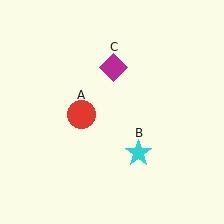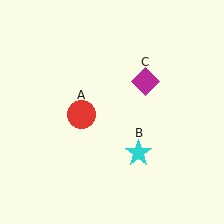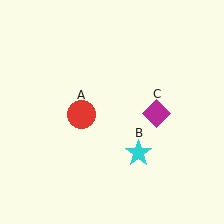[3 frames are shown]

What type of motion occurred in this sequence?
The magenta diamond (object C) rotated clockwise around the center of the scene.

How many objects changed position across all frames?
1 object changed position: magenta diamond (object C).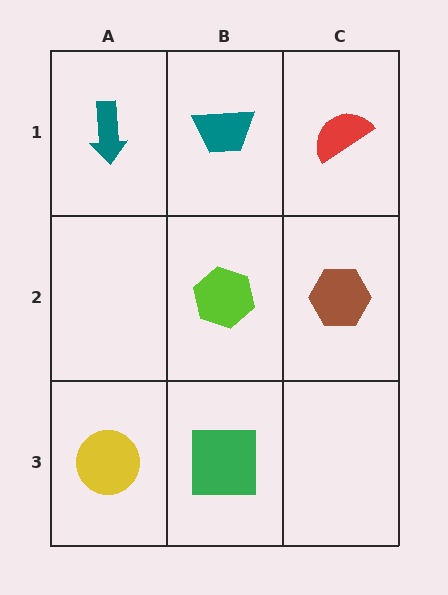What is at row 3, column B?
A green square.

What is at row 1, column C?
A red semicircle.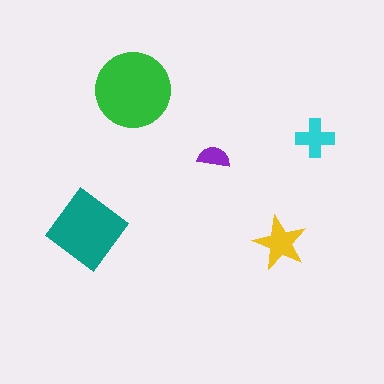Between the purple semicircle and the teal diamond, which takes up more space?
The teal diamond.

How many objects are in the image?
There are 5 objects in the image.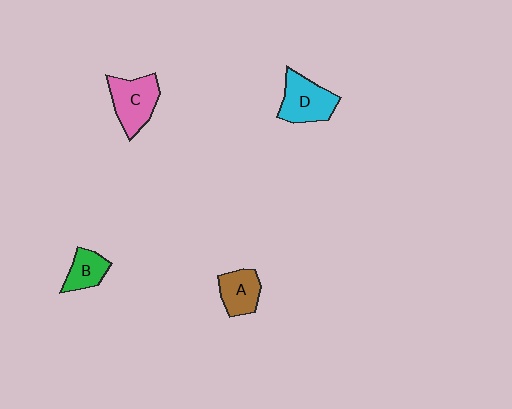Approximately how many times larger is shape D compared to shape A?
Approximately 1.4 times.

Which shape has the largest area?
Shape C (pink).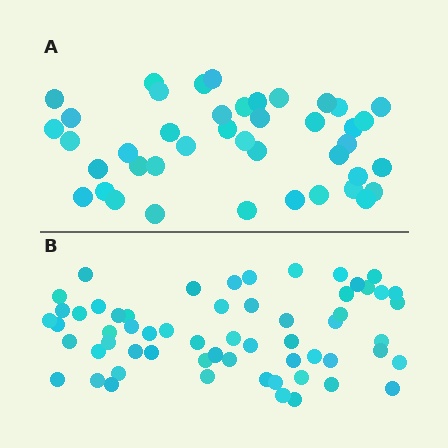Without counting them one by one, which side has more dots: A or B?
Region B (the bottom region) has more dots.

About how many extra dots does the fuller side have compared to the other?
Region B has approximately 20 more dots than region A.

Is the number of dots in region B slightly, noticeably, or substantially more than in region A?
Region B has noticeably more, but not dramatically so. The ratio is roughly 1.4 to 1.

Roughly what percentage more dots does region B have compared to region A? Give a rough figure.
About 45% more.